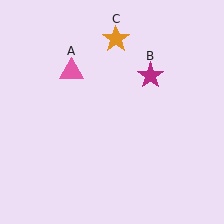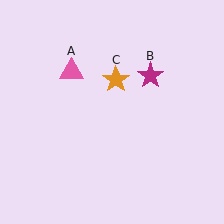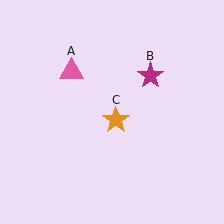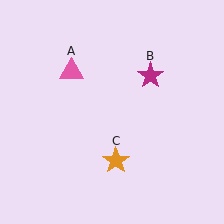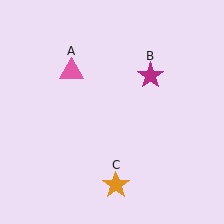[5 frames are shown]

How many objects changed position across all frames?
1 object changed position: orange star (object C).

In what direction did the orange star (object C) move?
The orange star (object C) moved down.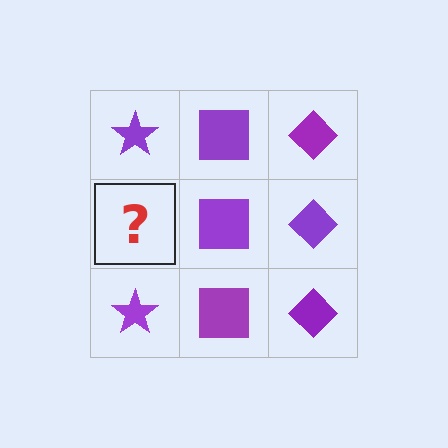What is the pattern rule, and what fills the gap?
The rule is that each column has a consistent shape. The gap should be filled with a purple star.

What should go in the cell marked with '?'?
The missing cell should contain a purple star.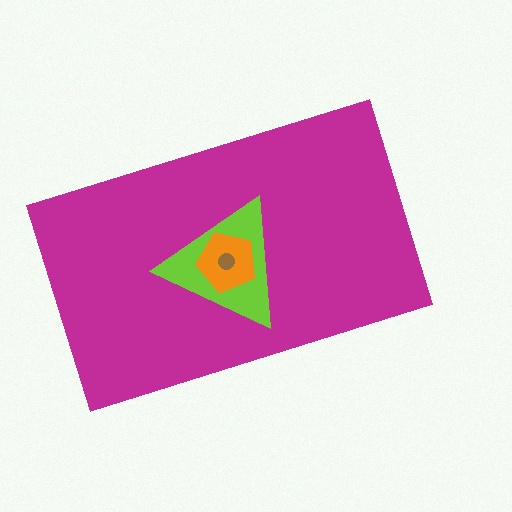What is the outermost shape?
The magenta rectangle.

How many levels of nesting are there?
4.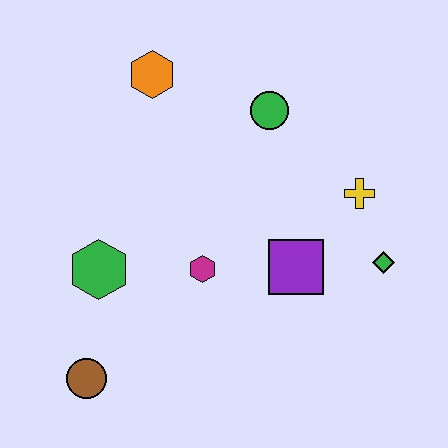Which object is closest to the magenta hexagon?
The purple square is closest to the magenta hexagon.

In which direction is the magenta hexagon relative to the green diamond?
The magenta hexagon is to the left of the green diamond.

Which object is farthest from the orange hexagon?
The brown circle is farthest from the orange hexagon.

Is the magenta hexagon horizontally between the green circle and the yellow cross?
No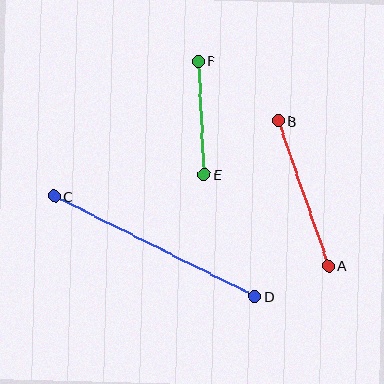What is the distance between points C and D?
The distance is approximately 225 pixels.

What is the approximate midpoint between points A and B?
The midpoint is at approximately (303, 193) pixels.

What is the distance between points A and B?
The distance is approximately 153 pixels.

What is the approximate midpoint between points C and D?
The midpoint is at approximately (155, 246) pixels.